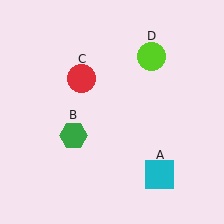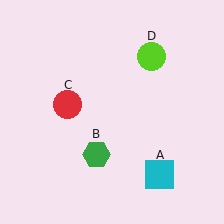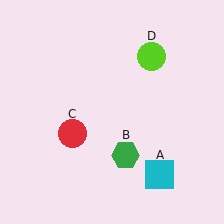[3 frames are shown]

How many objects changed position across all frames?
2 objects changed position: green hexagon (object B), red circle (object C).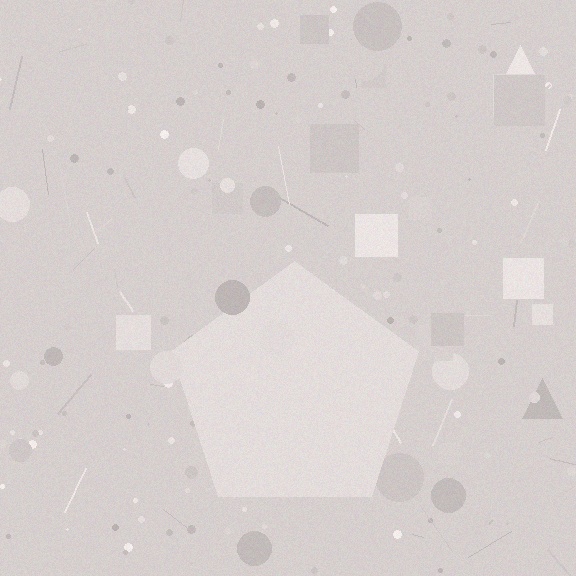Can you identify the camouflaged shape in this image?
The camouflaged shape is a pentagon.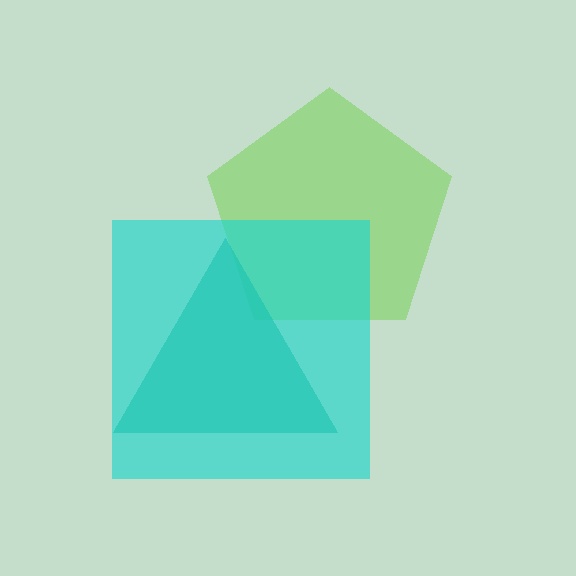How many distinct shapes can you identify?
There are 3 distinct shapes: a lime pentagon, a teal triangle, a cyan square.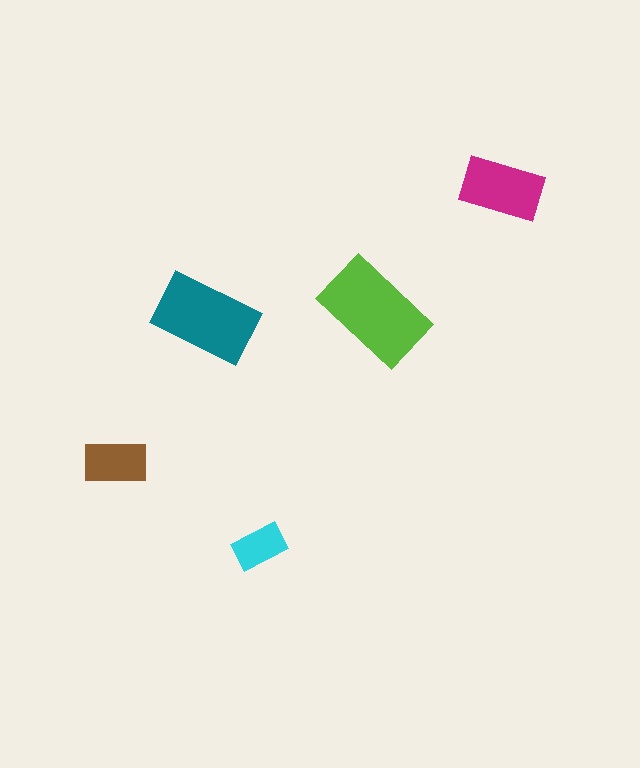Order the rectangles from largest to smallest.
the lime one, the teal one, the magenta one, the brown one, the cyan one.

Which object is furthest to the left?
The brown rectangle is leftmost.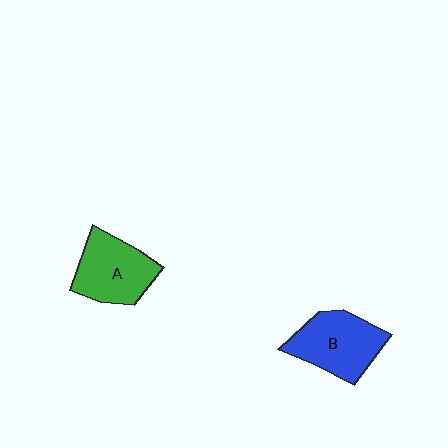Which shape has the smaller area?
Shape A (green).